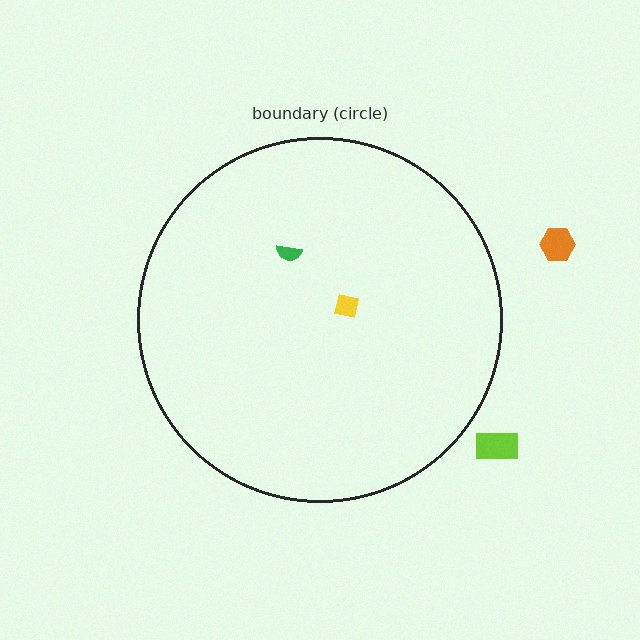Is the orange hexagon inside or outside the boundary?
Outside.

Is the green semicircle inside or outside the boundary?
Inside.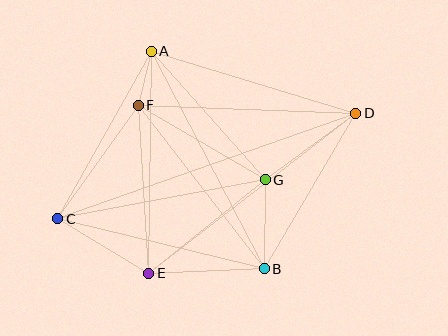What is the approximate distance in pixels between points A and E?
The distance between A and E is approximately 222 pixels.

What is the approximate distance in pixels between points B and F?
The distance between B and F is approximately 206 pixels.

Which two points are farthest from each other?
Points C and D are farthest from each other.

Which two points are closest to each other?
Points A and F are closest to each other.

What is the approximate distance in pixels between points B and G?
The distance between B and G is approximately 89 pixels.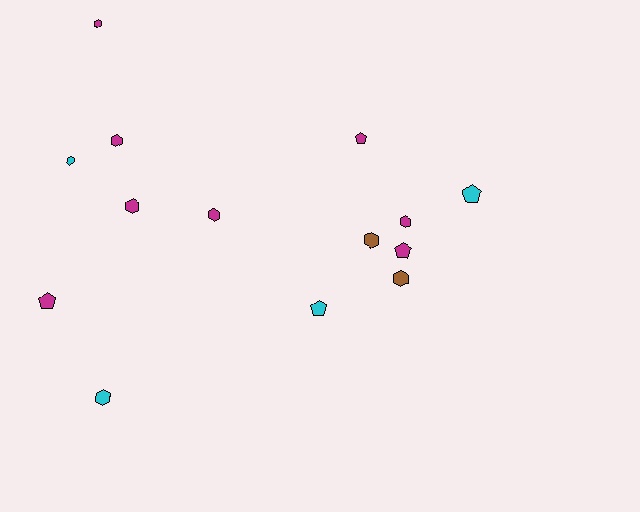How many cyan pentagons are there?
There are 2 cyan pentagons.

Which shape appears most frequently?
Hexagon, with 9 objects.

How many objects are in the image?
There are 14 objects.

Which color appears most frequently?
Magenta, with 8 objects.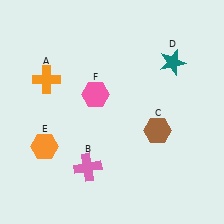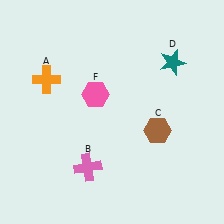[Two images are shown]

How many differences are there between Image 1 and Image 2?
There is 1 difference between the two images.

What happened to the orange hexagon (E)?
The orange hexagon (E) was removed in Image 2. It was in the bottom-left area of Image 1.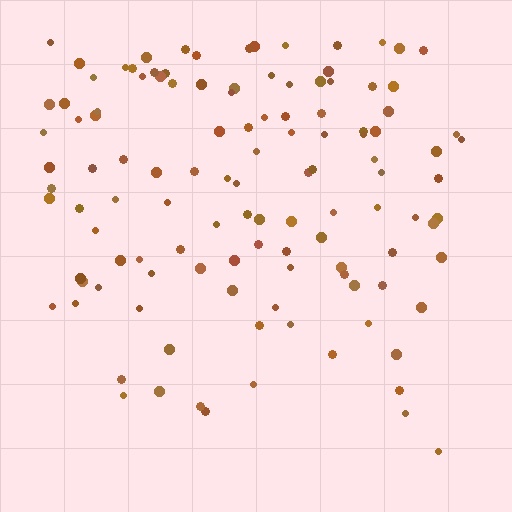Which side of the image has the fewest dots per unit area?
The bottom.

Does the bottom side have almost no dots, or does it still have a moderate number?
Still a moderate number, just noticeably fewer than the top.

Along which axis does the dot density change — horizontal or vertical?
Vertical.